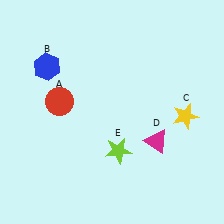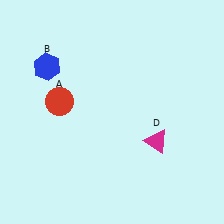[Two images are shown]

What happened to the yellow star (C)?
The yellow star (C) was removed in Image 2. It was in the bottom-right area of Image 1.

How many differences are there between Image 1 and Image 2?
There are 2 differences between the two images.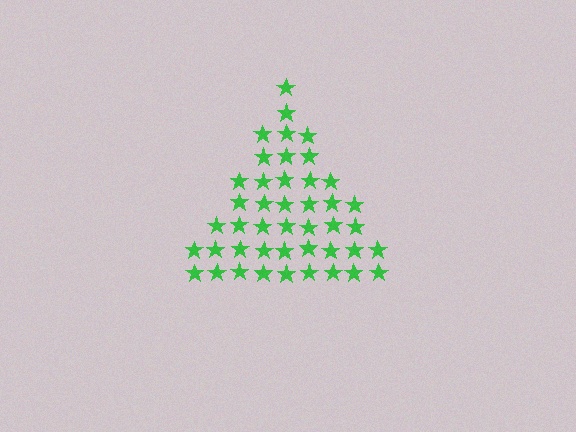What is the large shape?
The large shape is a triangle.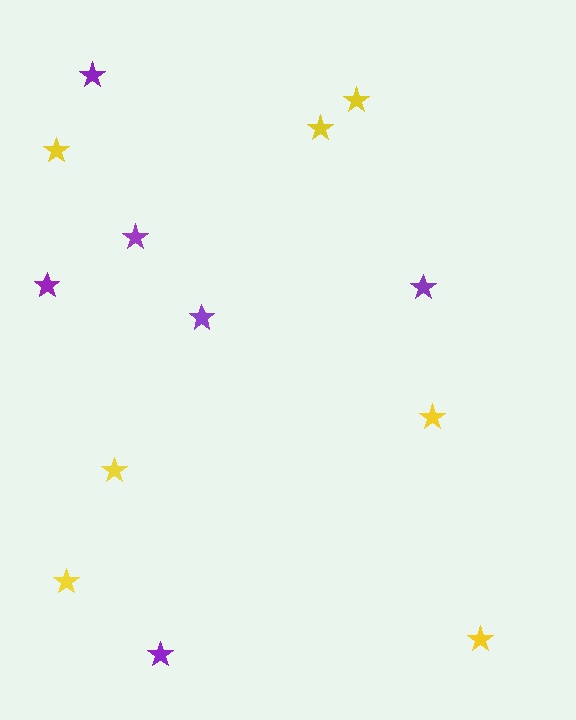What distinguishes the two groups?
There are 2 groups: one group of purple stars (6) and one group of yellow stars (7).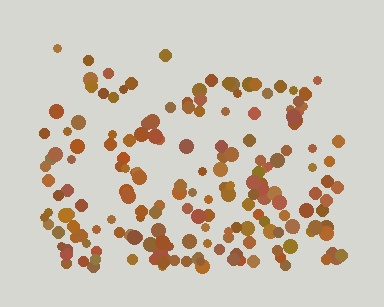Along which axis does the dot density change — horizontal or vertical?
Vertical.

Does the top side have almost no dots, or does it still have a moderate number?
Still a moderate number, just noticeably fewer than the bottom.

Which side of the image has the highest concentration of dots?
The bottom.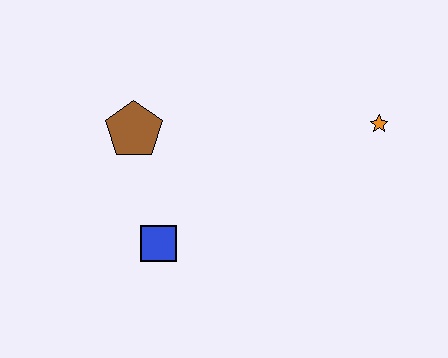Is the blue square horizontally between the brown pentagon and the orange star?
Yes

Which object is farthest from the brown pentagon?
The orange star is farthest from the brown pentagon.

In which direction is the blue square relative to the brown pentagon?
The blue square is below the brown pentagon.